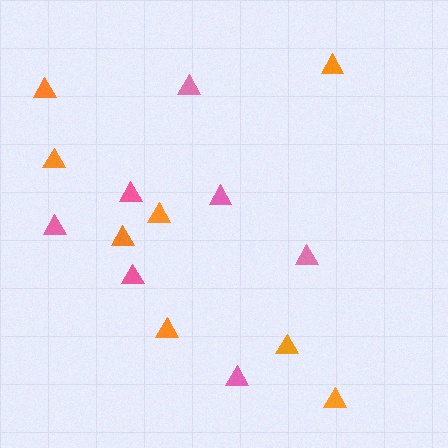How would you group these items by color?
There are 2 groups: one group of orange triangles (8) and one group of pink triangles (7).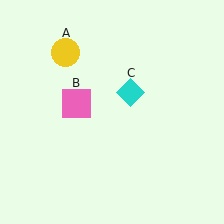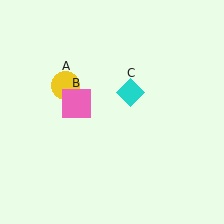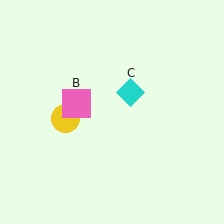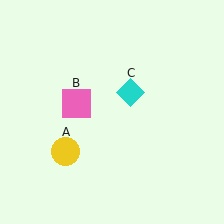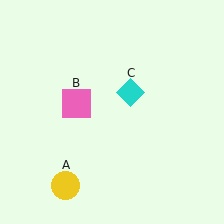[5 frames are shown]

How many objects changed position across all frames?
1 object changed position: yellow circle (object A).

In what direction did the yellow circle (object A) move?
The yellow circle (object A) moved down.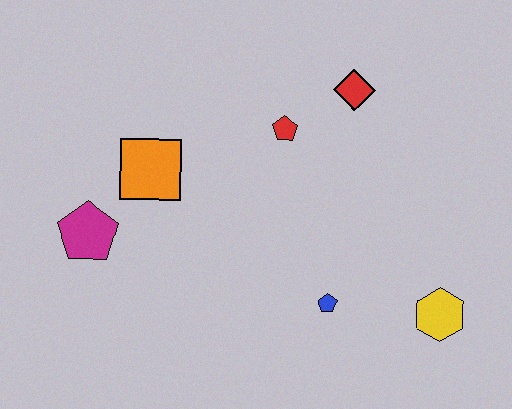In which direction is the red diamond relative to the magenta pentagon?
The red diamond is to the right of the magenta pentagon.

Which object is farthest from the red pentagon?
The yellow hexagon is farthest from the red pentagon.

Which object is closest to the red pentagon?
The red diamond is closest to the red pentagon.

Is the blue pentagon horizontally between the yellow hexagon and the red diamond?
No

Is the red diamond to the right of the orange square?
Yes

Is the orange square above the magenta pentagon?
Yes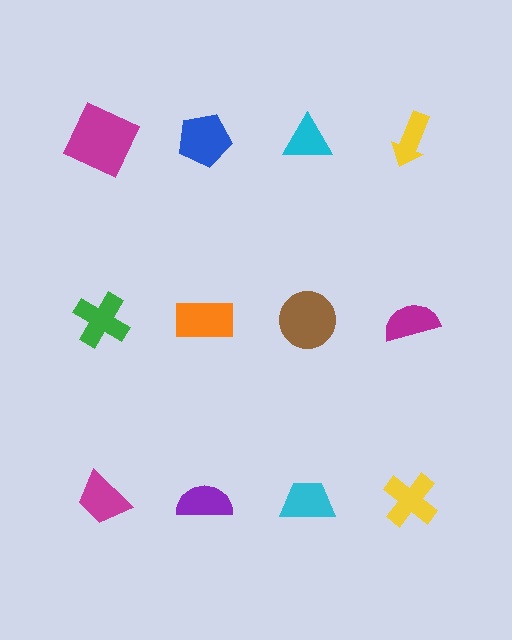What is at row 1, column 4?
A yellow arrow.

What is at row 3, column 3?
A cyan trapezoid.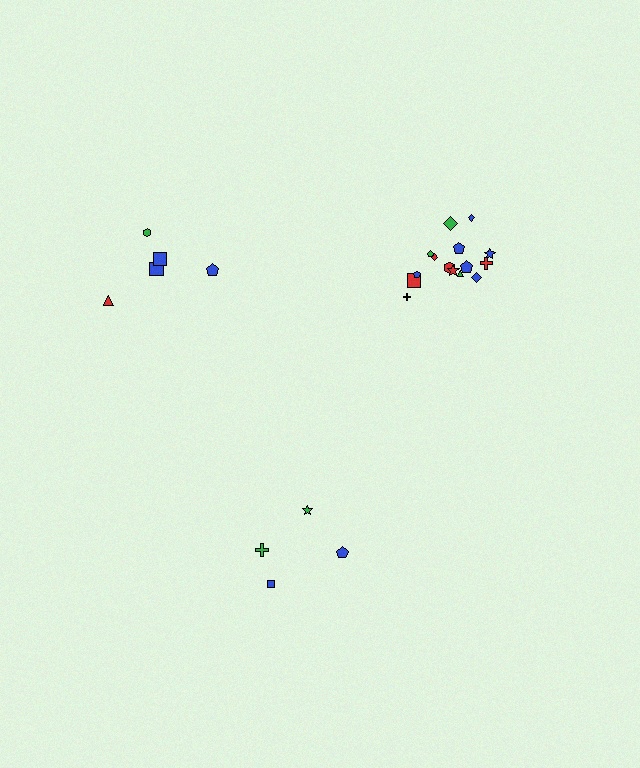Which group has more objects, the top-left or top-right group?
The top-right group.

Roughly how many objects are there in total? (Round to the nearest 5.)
Roughly 25 objects in total.